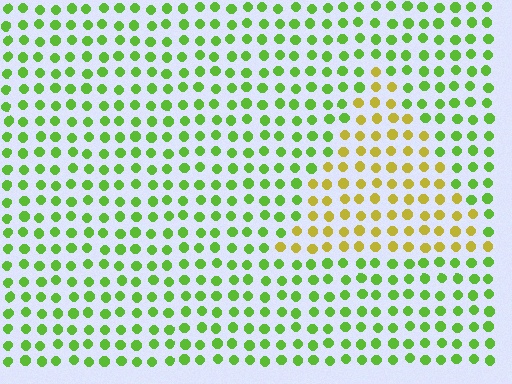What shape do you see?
I see a triangle.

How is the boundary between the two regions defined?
The boundary is defined purely by a slight shift in hue (about 47 degrees). Spacing, size, and orientation are identical on both sides.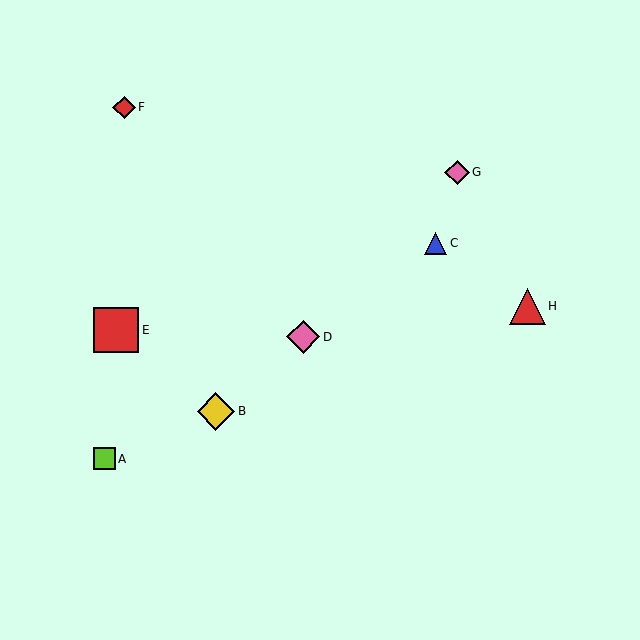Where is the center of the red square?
The center of the red square is at (116, 330).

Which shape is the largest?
The red square (labeled E) is the largest.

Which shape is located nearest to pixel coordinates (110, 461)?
The lime square (labeled A) at (104, 459) is nearest to that location.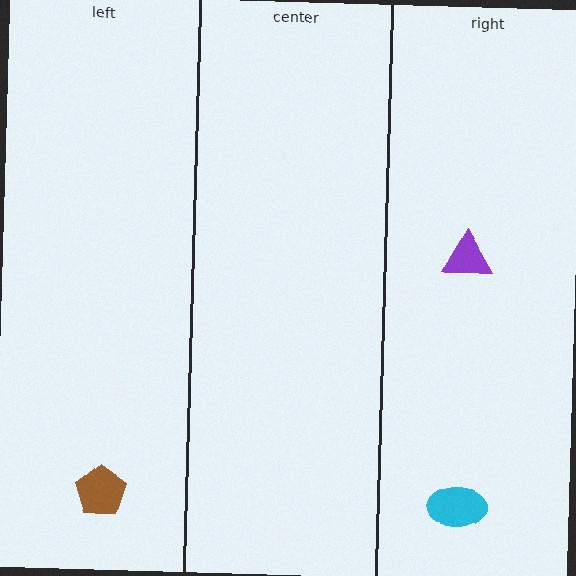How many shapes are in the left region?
1.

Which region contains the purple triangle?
The right region.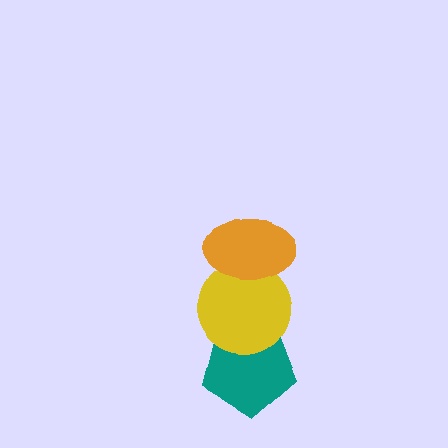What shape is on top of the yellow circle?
The orange ellipse is on top of the yellow circle.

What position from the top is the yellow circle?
The yellow circle is 2nd from the top.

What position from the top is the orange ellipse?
The orange ellipse is 1st from the top.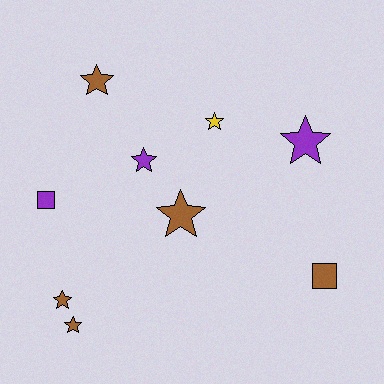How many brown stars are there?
There are 4 brown stars.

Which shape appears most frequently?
Star, with 7 objects.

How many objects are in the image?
There are 9 objects.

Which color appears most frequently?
Brown, with 5 objects.